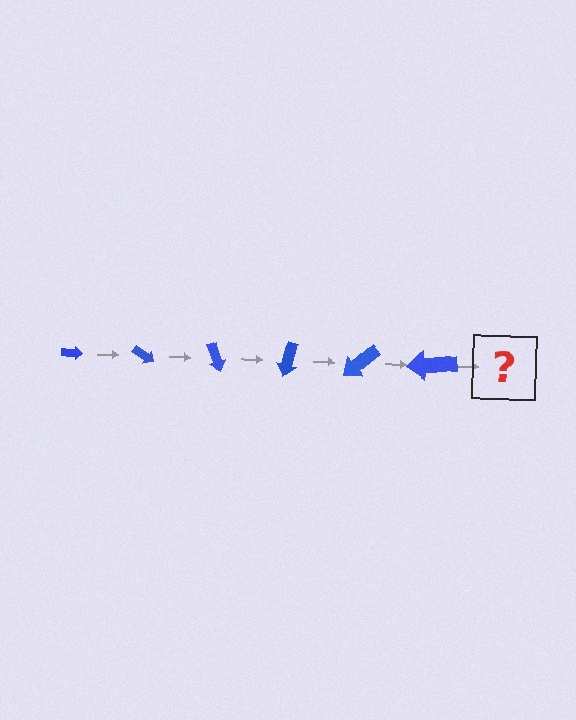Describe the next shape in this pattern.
It should be an arrow, larger than the previous one and rotated 210 degrees from the start.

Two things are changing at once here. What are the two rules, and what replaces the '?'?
The two rules are that the arrow grows larger each step and it rotates 35 degrees each step. The '?' should be an arrow, larger than the previous one and rotated 210 degrees from the start.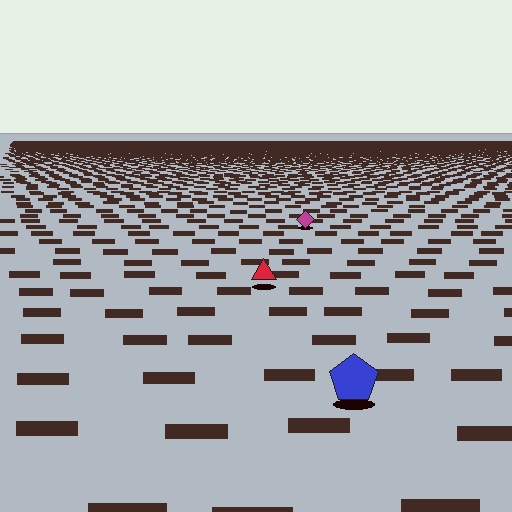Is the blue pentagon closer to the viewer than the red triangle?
Yes. The blue pentagon is closer — you can tell from the texture gradient: the ground texture is coarser near it.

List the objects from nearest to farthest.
From nearest to farthest: the blue pentagon, the red triangle, the magenta diamond.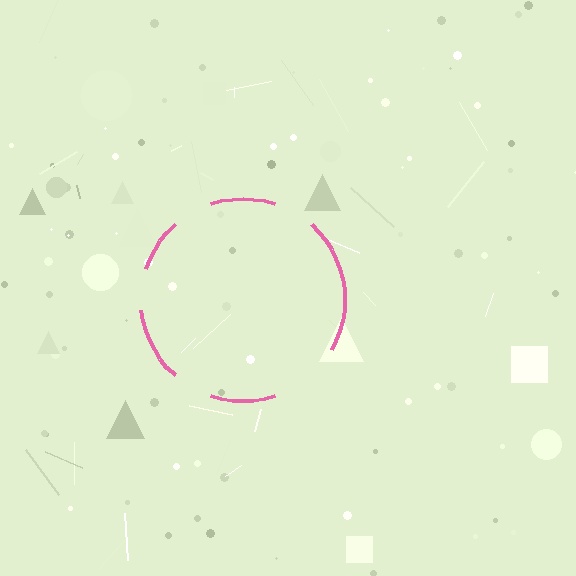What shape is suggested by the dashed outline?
The dashed outline suggests a circle.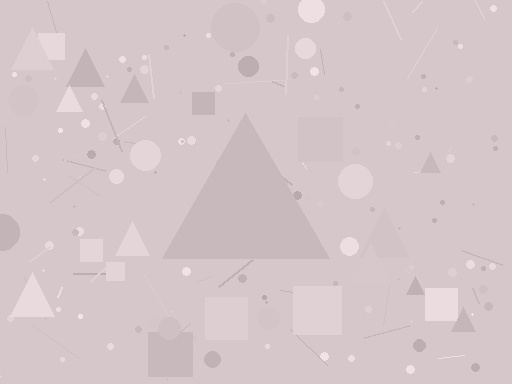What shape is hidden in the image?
A triangle is hidden in the image.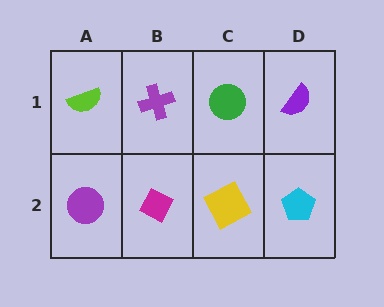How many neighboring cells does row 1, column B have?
3.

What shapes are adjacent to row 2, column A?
A lime semicircle (row 1, column A), a magenta diamond (row 2, column B).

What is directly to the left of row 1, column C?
A purple cross.